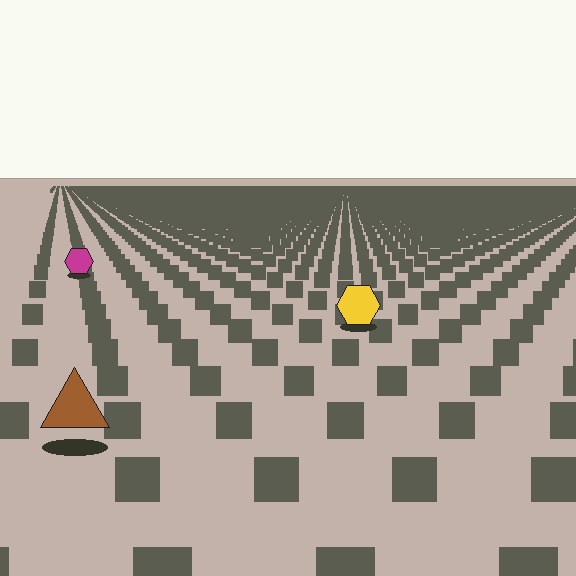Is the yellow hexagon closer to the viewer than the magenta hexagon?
Yes. The yellow hexagon is closer — you can tell from the texture gradient: the ground texture is coarser near it.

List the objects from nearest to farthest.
From nearest to farthest: the brown triangle, the yellow hexagon, the magenta hexagon.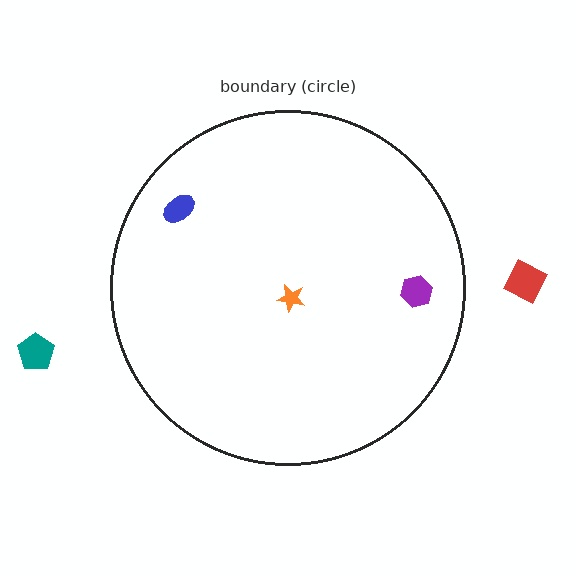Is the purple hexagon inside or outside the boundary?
Inside.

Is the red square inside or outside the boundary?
Outside.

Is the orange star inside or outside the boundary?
Inside.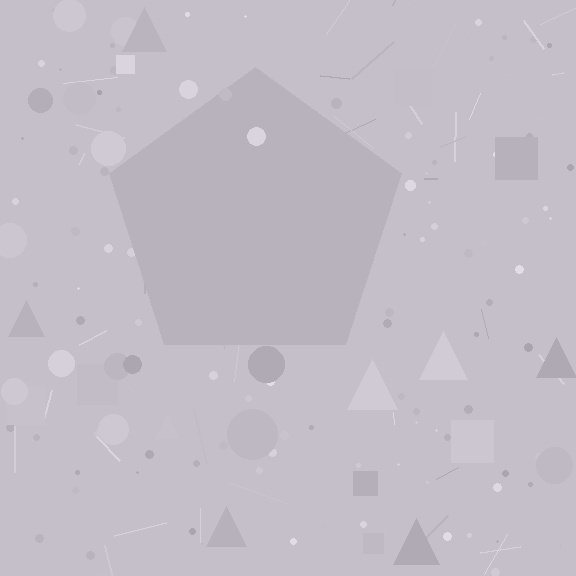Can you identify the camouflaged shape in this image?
The camouflaged shape is a pentagon.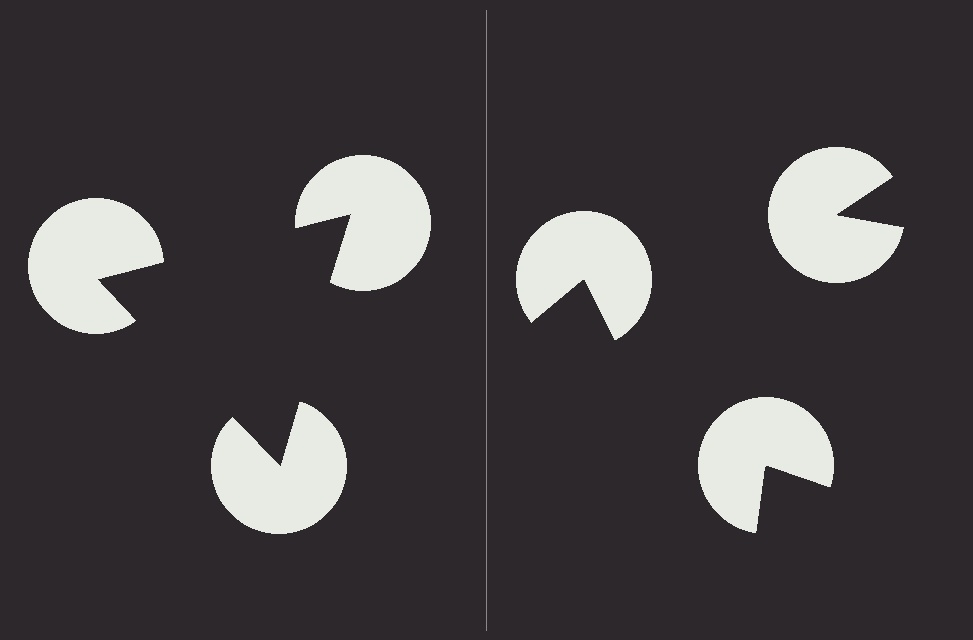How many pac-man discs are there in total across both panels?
6 — 3 on each side.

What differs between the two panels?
The pac-man discs are positioned identically on both sides; only the wedge orientations differ. On the left they align to a triangle; on the right they are misaligned.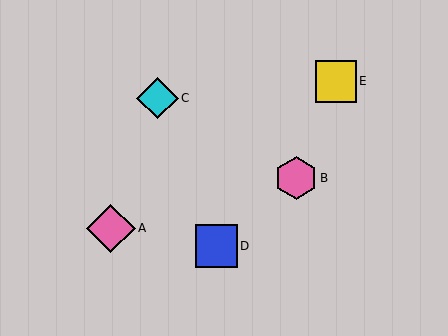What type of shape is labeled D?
Shape D is a blue square.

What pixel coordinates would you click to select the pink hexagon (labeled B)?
Click at (296, 178) to select the pink hexagon B.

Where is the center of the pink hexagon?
The center of the pink hexagon is at (296, 178).